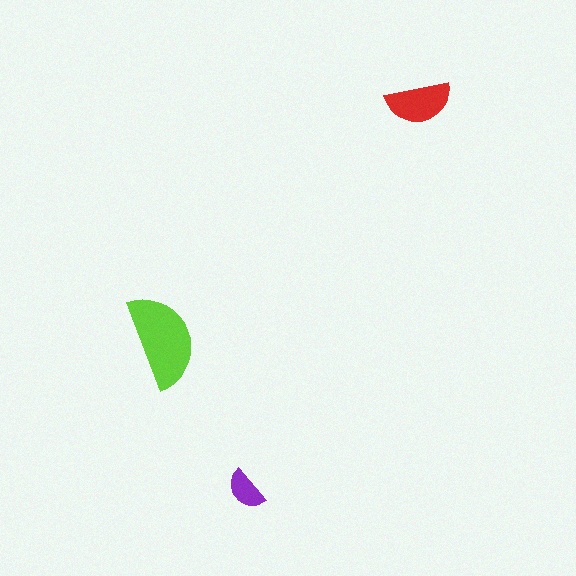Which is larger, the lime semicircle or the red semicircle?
The lime one.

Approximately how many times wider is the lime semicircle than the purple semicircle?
About 2 times wider.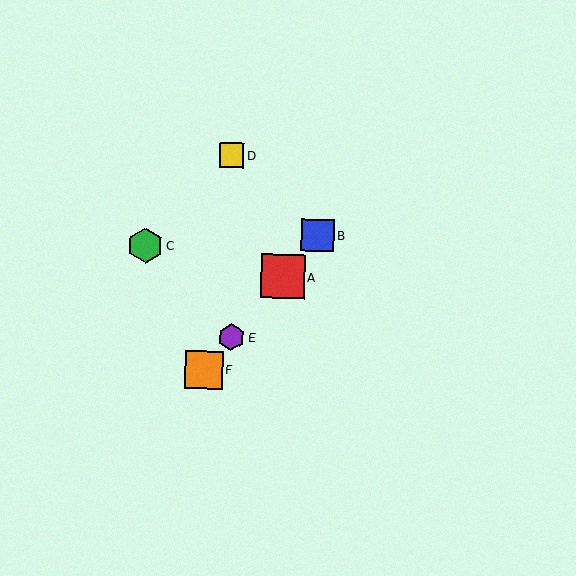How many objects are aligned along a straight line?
4 objects (A, B, E, F) are aligned along a straight line.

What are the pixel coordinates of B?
Object B is at (318, 235).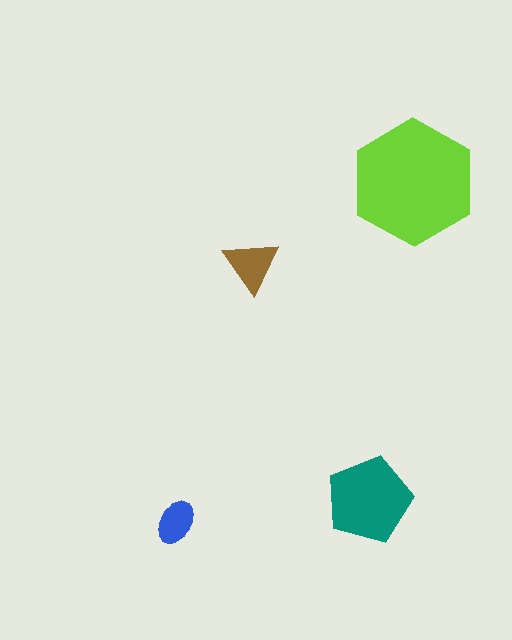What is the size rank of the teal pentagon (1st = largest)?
2nd.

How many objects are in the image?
There are 4 objects in the image.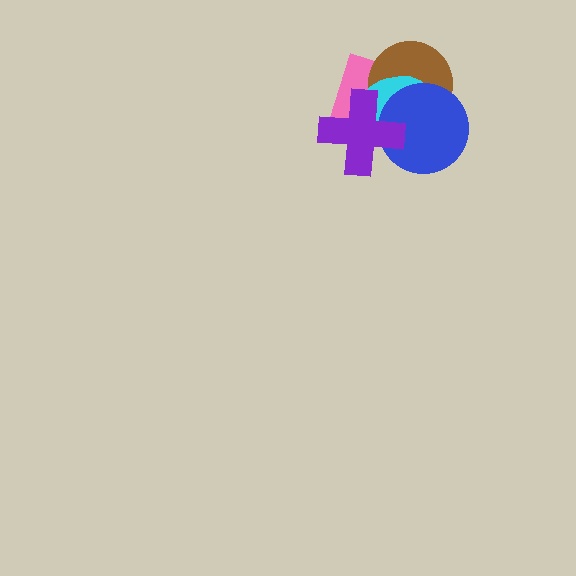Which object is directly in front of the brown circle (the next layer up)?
The cyan ellipse is directly in front of the brown circle.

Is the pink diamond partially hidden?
Yes, it is partially covered by another shape.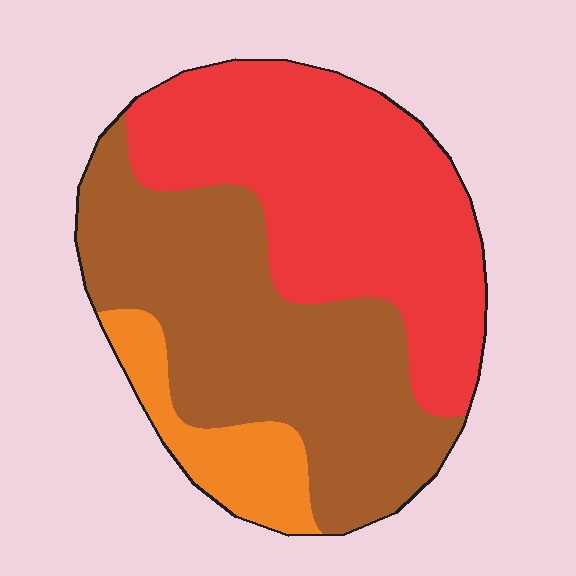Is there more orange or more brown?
Brown.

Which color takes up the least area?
Orange, at roughly 10%.